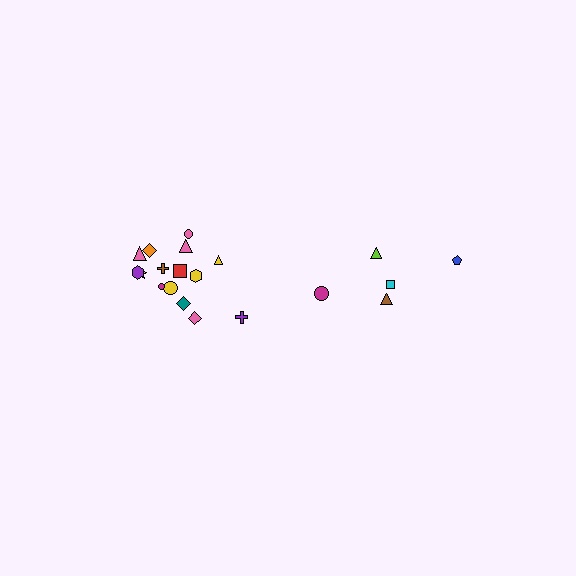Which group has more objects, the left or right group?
The left group.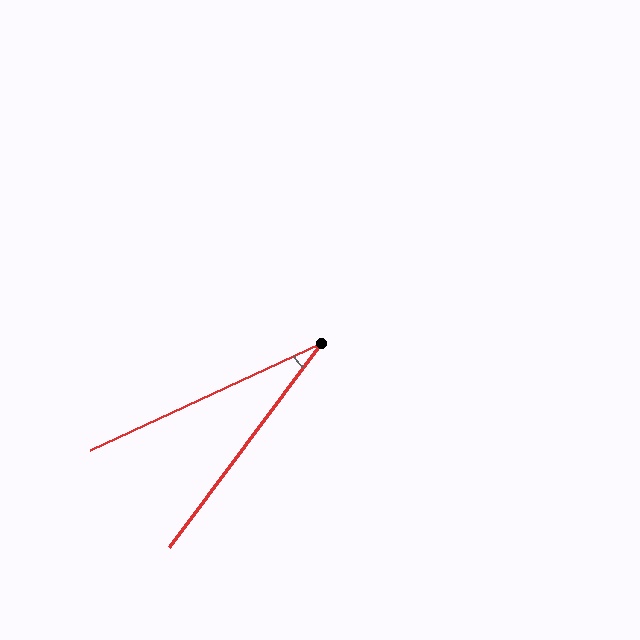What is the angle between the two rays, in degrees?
Approximately 29 degrees.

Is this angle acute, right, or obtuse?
It is acute.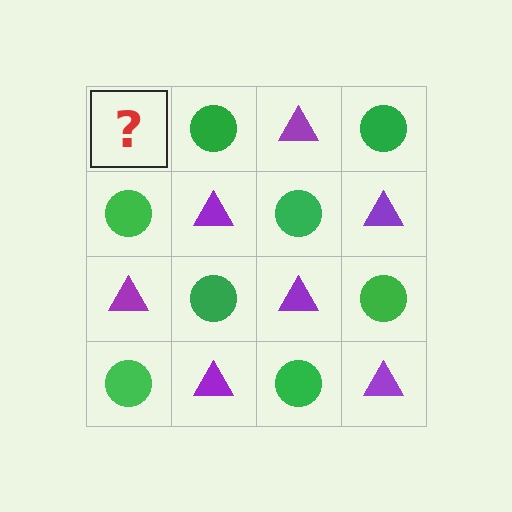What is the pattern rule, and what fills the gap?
The rule is that it alternates purple triangle and green circle in a checkerboard pattern. The gap should be filled with a purple triangle.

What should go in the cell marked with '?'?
The missing cell should contain a purple triangle.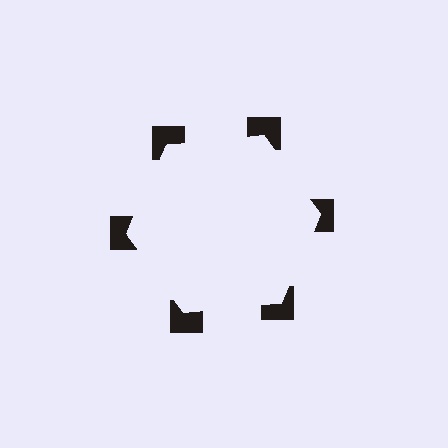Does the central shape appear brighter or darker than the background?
It typically appears slightly brighter than the background, even though no actual brightness change is drawn.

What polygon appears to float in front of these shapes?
An illusory hexagon — its edges are inferred from the aligned wedge cuts in the notched squares, not physically drawn.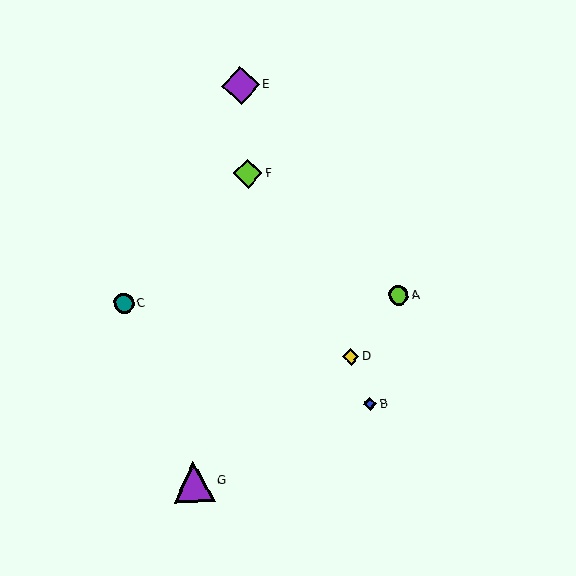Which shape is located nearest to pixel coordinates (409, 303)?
The lime circle (labeled A) at (399, 296) is nearest to that location.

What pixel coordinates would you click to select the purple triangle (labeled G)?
Click at (194, 482) to select the purple triangle G.